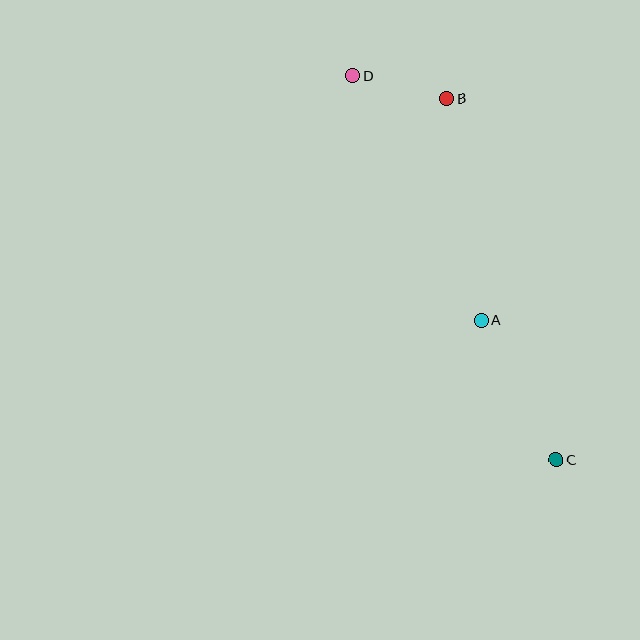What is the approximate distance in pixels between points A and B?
The distance between A and B is approximately 224 pixels.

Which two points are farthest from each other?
Points C and D are farthest from each other.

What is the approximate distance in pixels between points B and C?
The distance between B and C is approximately 378 pixels.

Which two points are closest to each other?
Points B and D are closest to each other.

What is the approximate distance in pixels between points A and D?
The distance between A and D is approximately 276 pixels.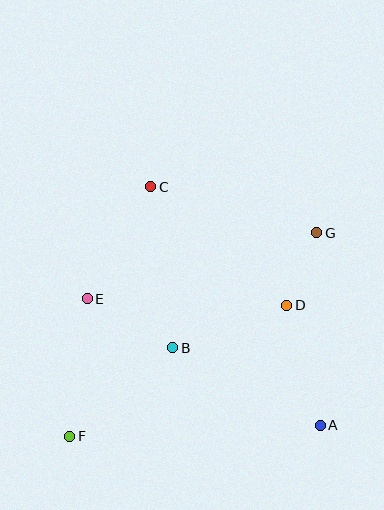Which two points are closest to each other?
Points D and G are closest to each other.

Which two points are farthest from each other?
Points F and G are farthest from each other.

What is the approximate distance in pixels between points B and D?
The distance between B and D is approximately 122 pixels.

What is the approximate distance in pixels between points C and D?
The distance between C and D is approximately 181 pixels.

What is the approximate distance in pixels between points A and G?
The distance between A and G is approximately 193 pixels.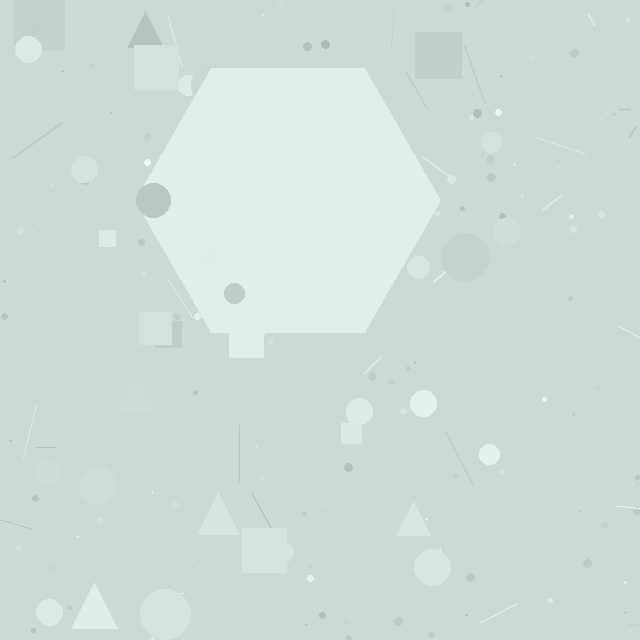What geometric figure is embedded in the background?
A hexagon is embedded in the background.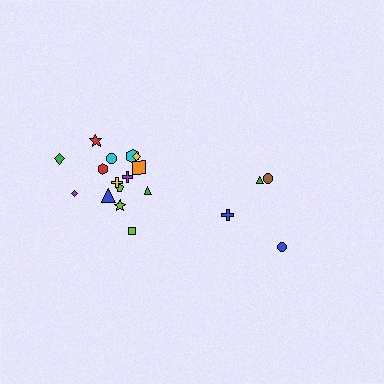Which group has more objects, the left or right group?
The left group.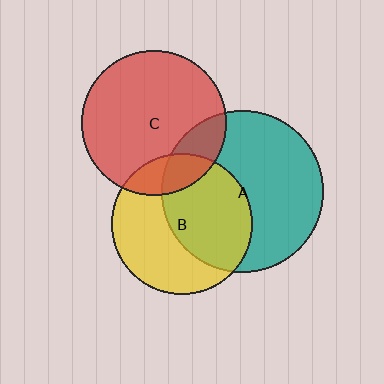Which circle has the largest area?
Circle A (teal).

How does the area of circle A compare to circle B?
Approximately 1.3 times.